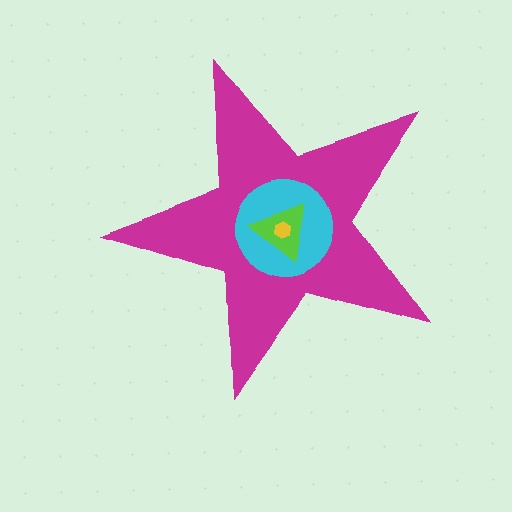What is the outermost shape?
The magenta star.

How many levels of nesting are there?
4.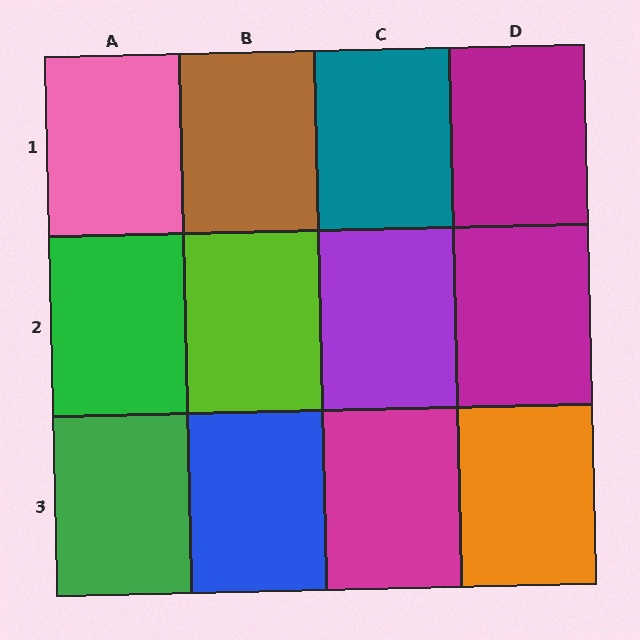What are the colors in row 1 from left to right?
Pink, brown, teal, magenta.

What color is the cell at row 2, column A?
Green.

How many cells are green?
2 cells are green.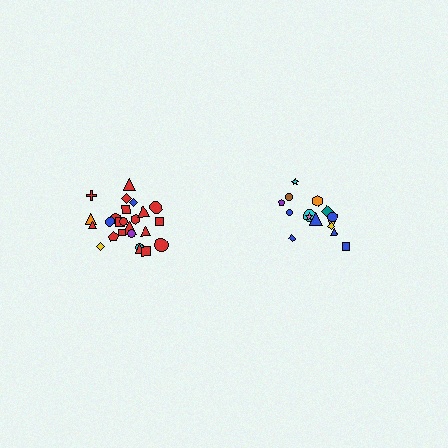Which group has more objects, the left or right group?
The left group.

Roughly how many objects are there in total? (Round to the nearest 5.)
Roughly 40 objects in total.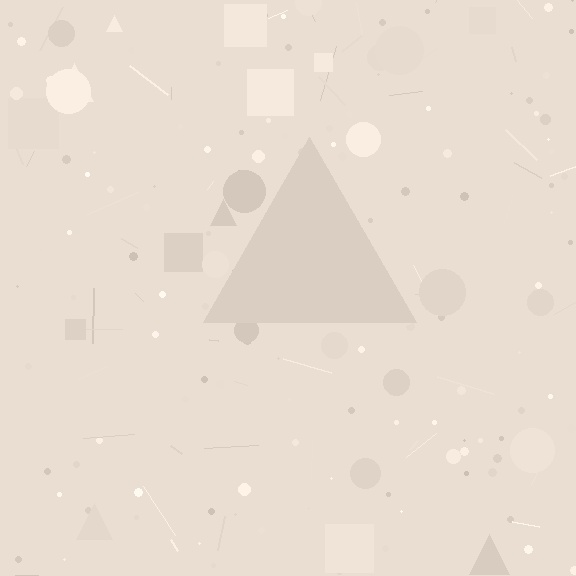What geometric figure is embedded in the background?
A triangle is embedded in the background.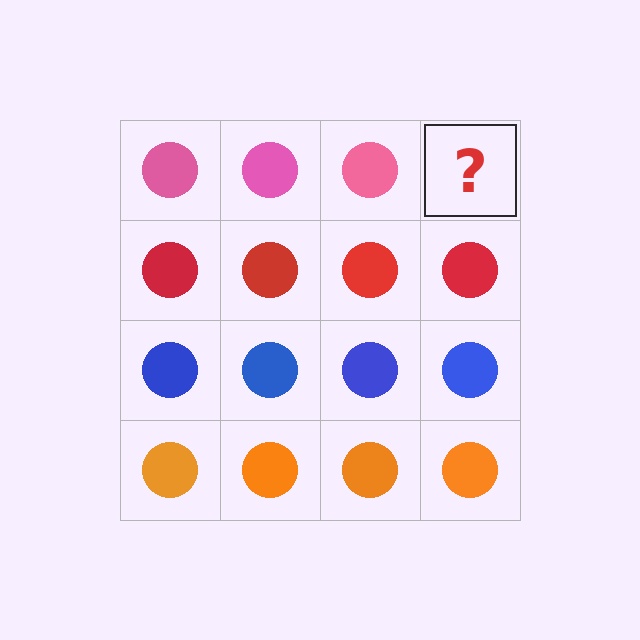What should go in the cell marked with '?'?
The missing cell should contain a pink circle.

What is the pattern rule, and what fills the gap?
The rule is that each row has a consistent color. The gap should be filled with a pink circle.